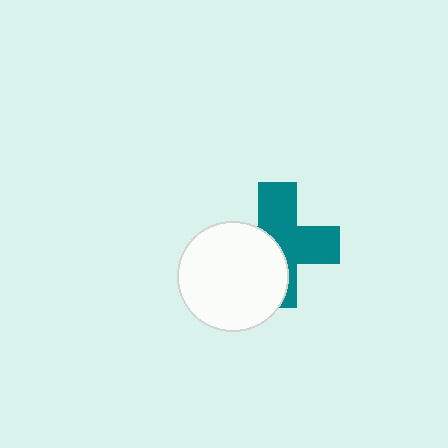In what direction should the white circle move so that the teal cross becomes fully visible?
The white circle should move toward the lower-left. That is the shortest direction to clear the overlap and leave the teal cross fully visible.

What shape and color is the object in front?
The object in front is a white circle.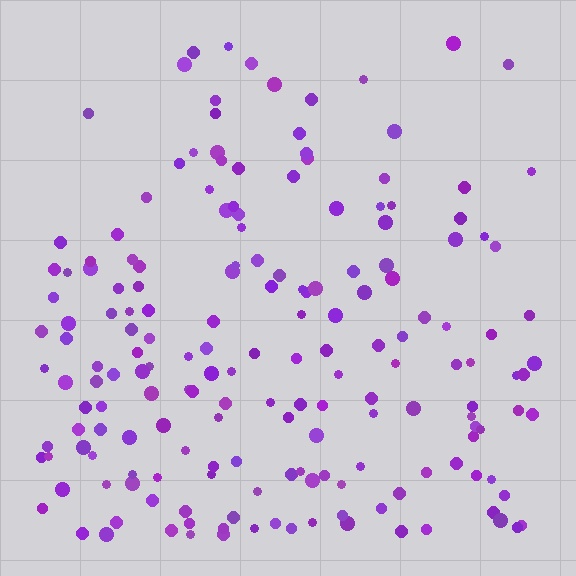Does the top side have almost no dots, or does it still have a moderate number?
Still a moderate number, just noticeably fewer than the bottom.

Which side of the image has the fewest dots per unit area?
The top.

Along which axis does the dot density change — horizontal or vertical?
Vertical.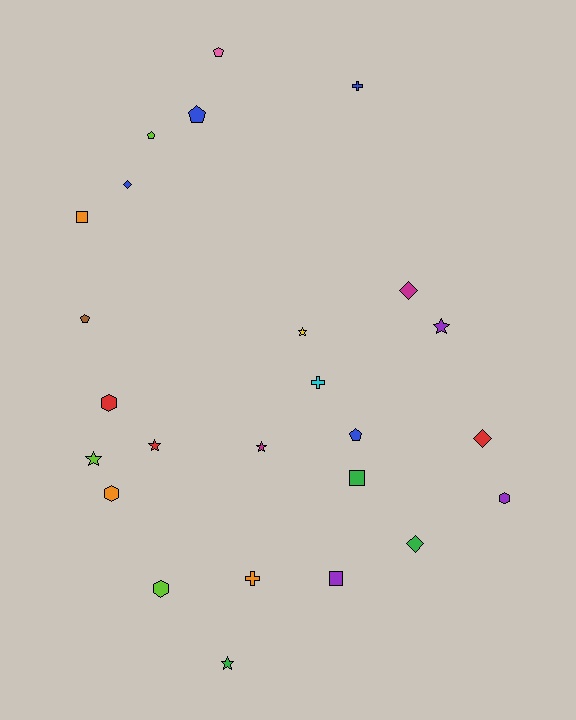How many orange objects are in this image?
There are 3 orange objects.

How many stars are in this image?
There are 6 stars.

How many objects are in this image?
There are 25 objects.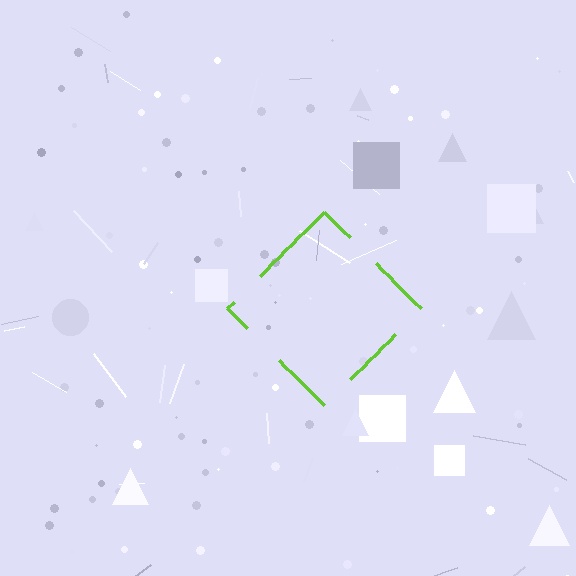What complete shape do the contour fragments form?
The contour fragments form a diamond.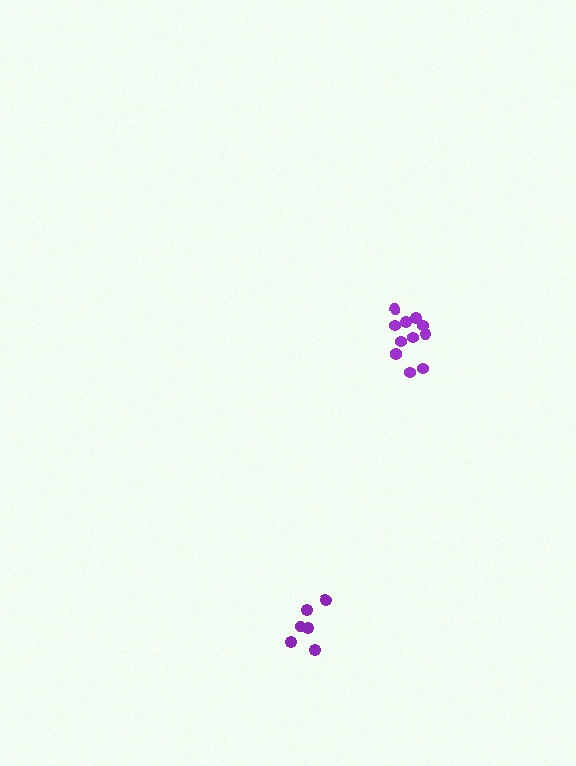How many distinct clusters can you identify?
There are 2 distinct clusters.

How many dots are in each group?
Group 1: 6 dots, Group 2: 12 dots (18 total).